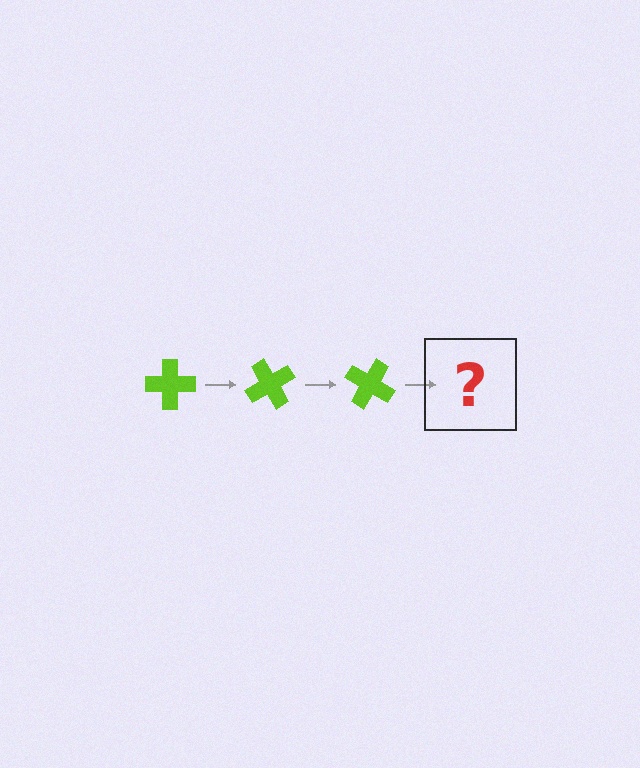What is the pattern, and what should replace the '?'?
The pattern is that the cross rotates 60 degrees each step. The '?' should be a lime cross rotated 180 degrees.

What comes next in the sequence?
The next element should be a lime cross rotated 180 degrees.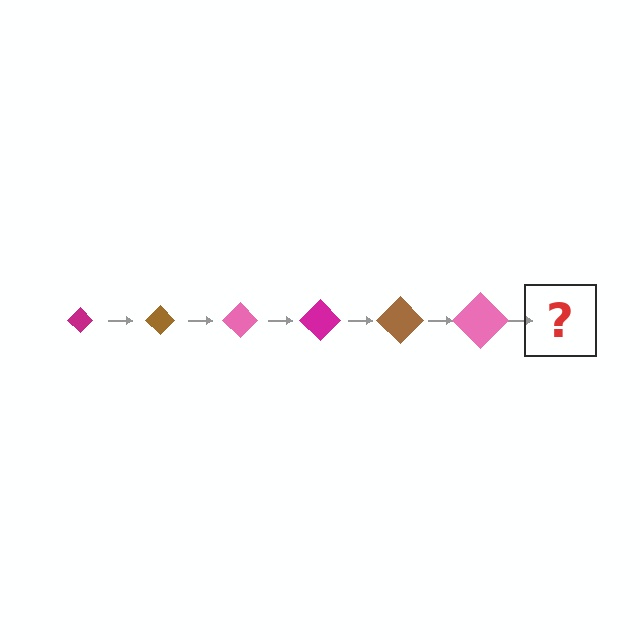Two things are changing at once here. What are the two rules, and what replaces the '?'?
The two rules are that the diamond grows larger each step and the color cycles through magenta, brown, and pink. The '?' should be a magenta diamond, larger than the previous one.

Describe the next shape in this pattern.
It should be a magenta diamond, larger than the previous one.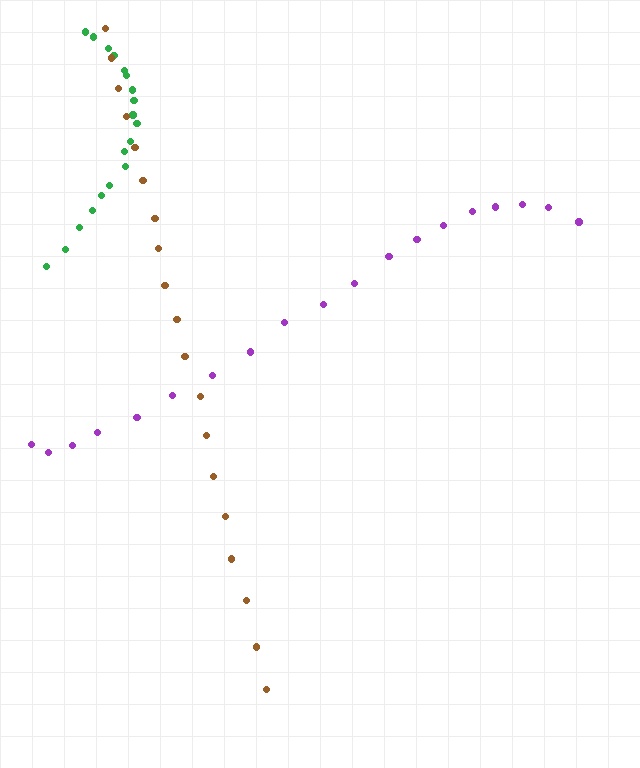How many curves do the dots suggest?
There are 3 distinct paths.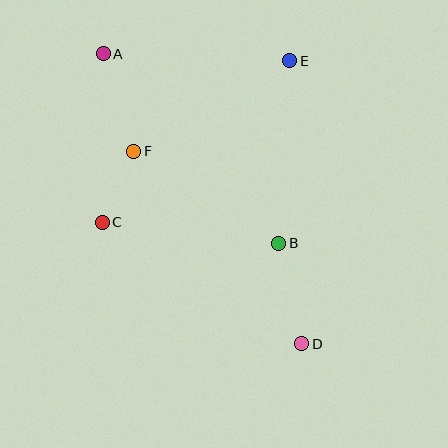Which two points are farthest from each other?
Points A and D are farthest from each other.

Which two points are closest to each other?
Points C and F are closest to each other.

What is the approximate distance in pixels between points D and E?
The distance between D and E is approximately 283 pixels.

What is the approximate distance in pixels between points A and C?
The distance between A and C is approximately 168 pixels.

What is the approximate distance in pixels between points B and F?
The distance between B and F is approximately 172 pixels.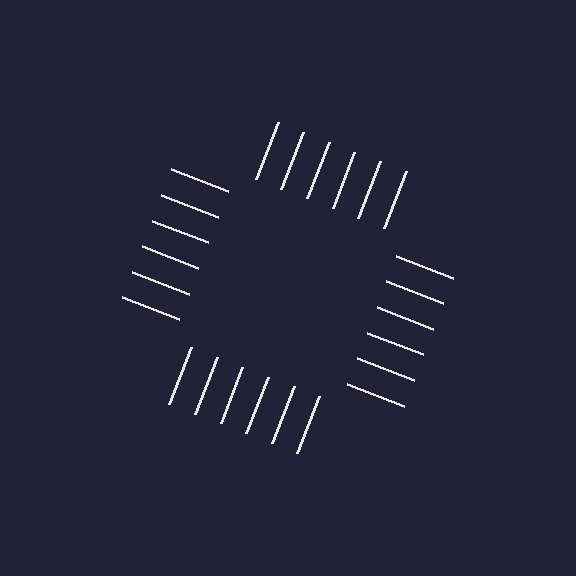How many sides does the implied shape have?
4 sides — the line-ends trace a square.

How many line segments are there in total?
24 — 6 along each of the 4 edges.